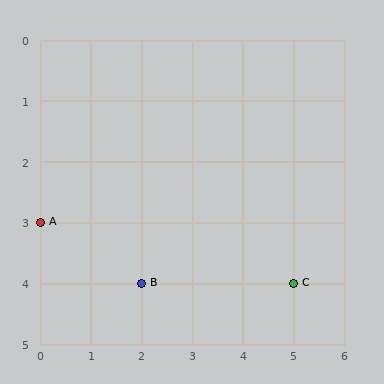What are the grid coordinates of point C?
Point C is at grid coordinates (5, 4).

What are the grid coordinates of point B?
Point B is at grid coordinates (2, 4).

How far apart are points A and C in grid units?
Points A and C are 5 columns and 1 row apart (about 5.1 grid units diagonally).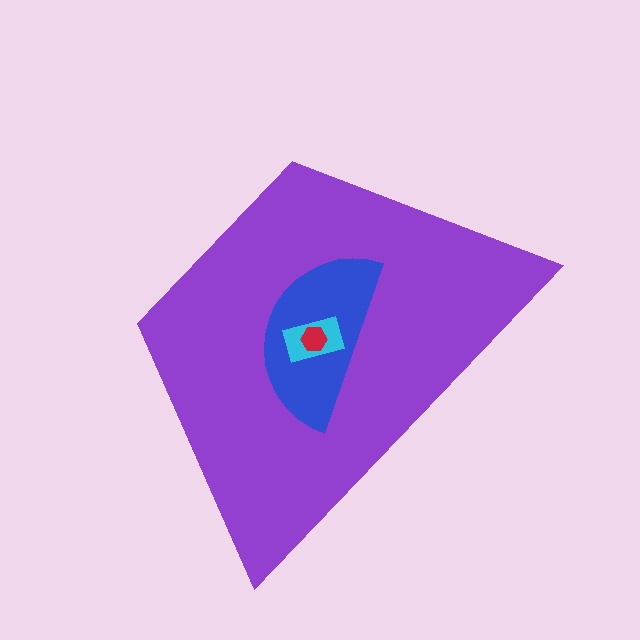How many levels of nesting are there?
4.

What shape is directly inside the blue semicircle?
The cyan rectangle.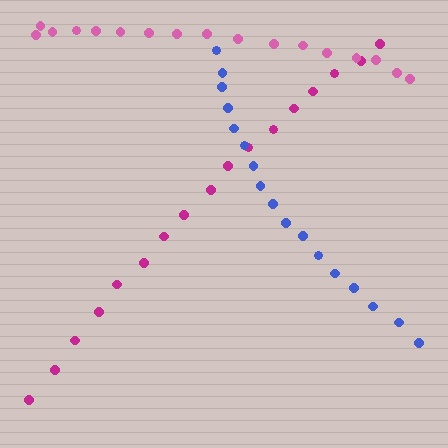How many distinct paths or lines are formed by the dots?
There are 3 distinct paths.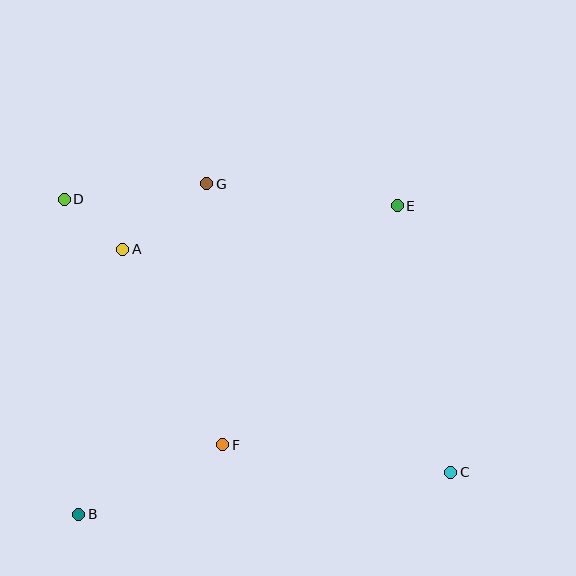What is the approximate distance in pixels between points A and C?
The distance between A and C is approximately 396 pixels.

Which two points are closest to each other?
Points A and D are closest to each other.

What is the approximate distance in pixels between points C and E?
The distance between C and E is approximately 272 pixels.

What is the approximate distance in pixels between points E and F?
The distance between E and F is approximately 296 pixels.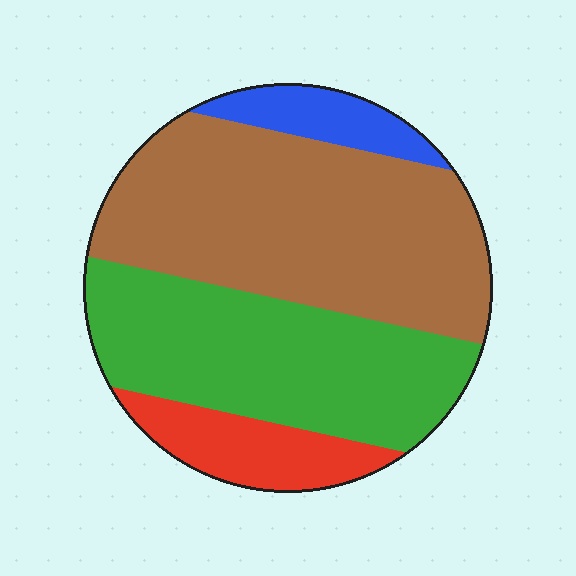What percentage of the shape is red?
Red covers 11% of the shape.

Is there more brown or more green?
Brown.